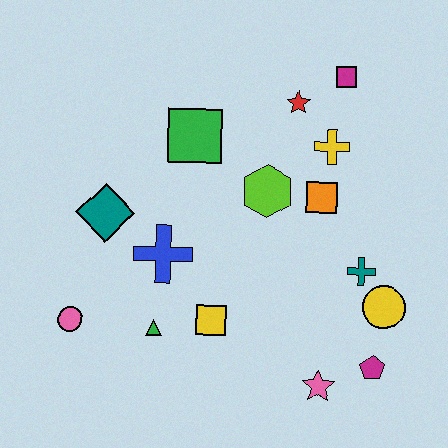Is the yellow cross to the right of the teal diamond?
Yes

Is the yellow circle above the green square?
No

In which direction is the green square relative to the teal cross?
The green square is to the left of the teal cross.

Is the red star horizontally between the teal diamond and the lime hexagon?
No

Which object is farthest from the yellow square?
The magenta square is farthest from the yellow square.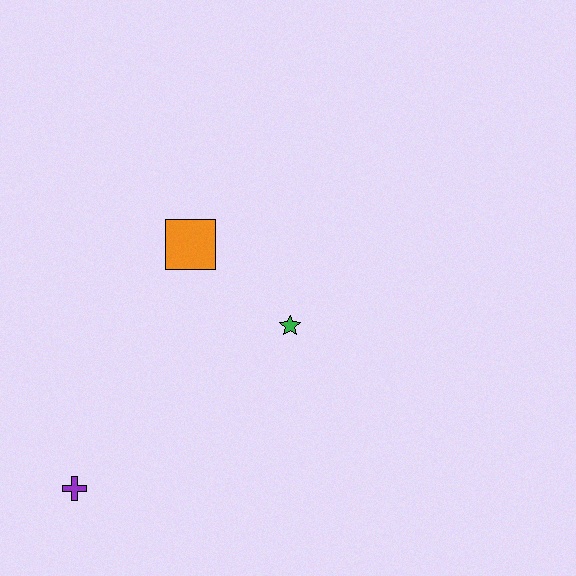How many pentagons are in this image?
There are no pentagons.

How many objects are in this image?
There are 3 objects.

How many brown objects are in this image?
There are no brown objects.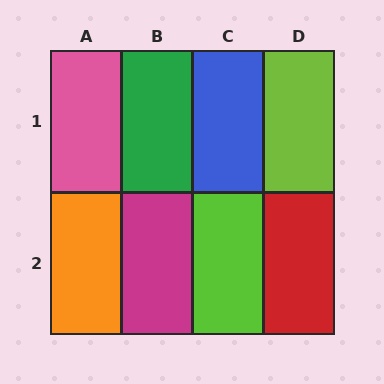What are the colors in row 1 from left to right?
Pink, green, blue, lime.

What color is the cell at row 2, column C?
Lime.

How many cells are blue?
1 cell is blue.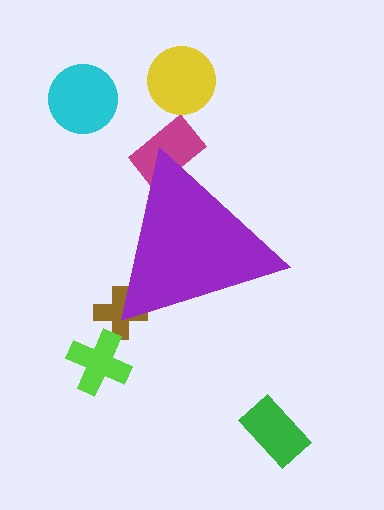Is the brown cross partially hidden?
Yes, the brown cross is partially hidden behind the purple triangle.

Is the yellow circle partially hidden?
No, the yellow circle is fully visible.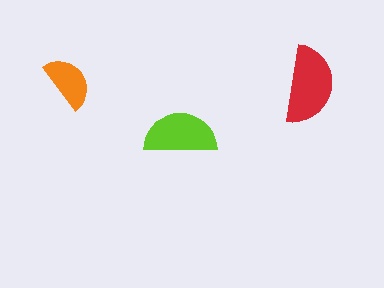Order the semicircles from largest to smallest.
the red one, the lime one, the orange one.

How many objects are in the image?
There are 3 objects in the image.